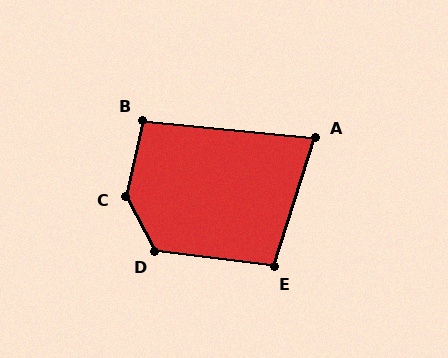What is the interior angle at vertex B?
Approximately 97 degrees (obtuse).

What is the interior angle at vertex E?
Approximately 101 degrees (obtuse).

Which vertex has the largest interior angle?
C, at approximately 139 degrees.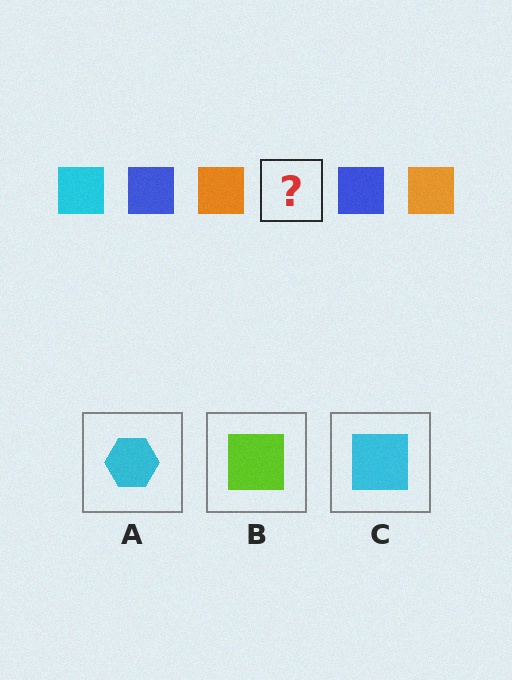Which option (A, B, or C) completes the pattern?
C.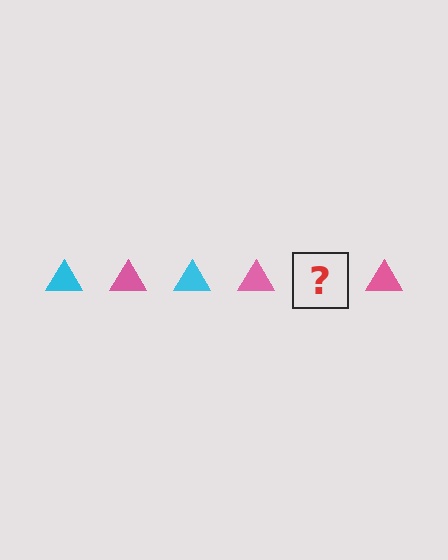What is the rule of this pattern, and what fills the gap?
The rule is that the pattern cycles through cyan, pink triangles. The gap should be filled with a cyan triangle.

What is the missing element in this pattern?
The missing element is a cyan triangle.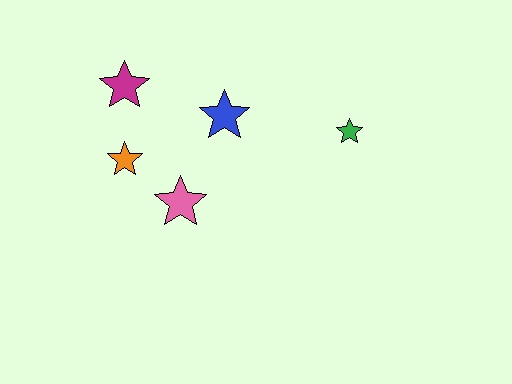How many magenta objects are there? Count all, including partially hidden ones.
There is 1 magenta object.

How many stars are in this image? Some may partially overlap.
There are 5 stars.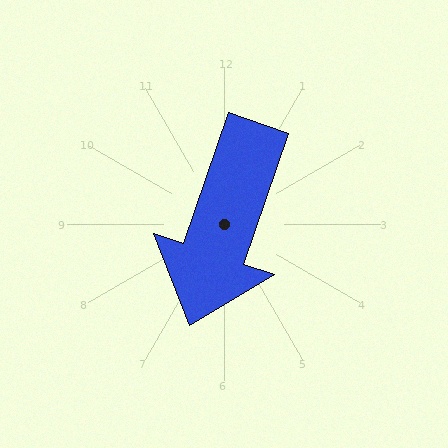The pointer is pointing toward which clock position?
Roughly 7 o'clock.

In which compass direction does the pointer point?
South.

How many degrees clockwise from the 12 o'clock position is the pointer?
Approximately 199 degrees.